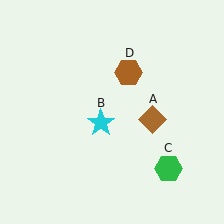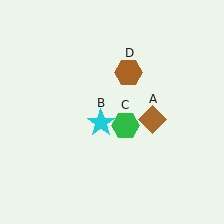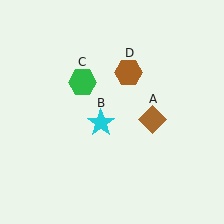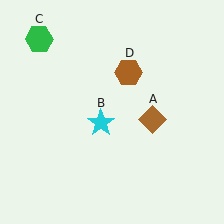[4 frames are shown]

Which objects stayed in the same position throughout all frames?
Brown diamond (object A) and cyan star (object B) and brown hexagon (object D) remained stationary.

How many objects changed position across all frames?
1 object changed position: green hexagon (object C).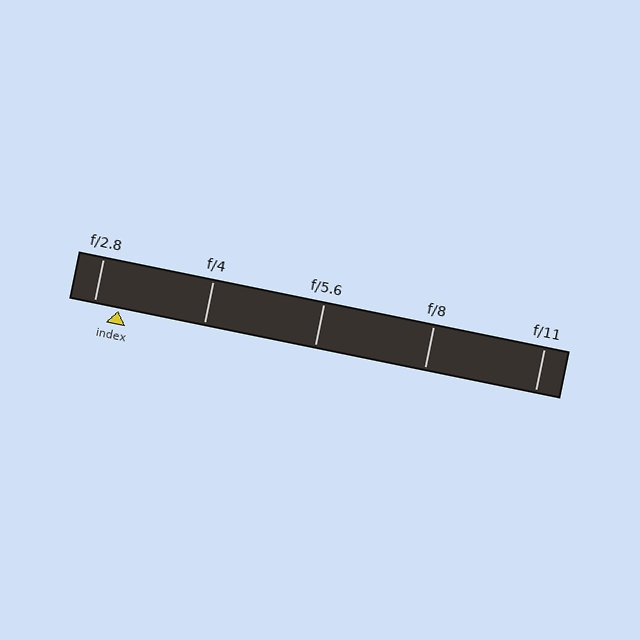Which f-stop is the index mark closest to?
The index mark is closest to f/2.8.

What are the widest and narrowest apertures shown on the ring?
The widest aperture shown is f/2.8 and the narrowest is f/11.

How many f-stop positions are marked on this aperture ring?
There are 5 f-stop positions marked.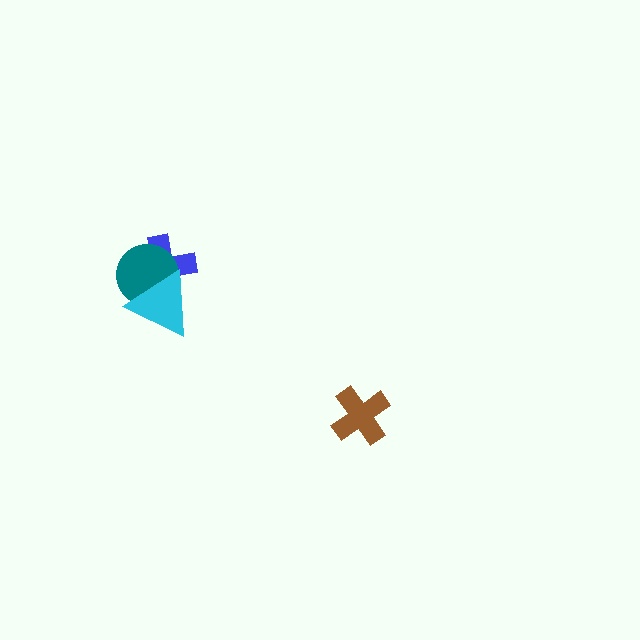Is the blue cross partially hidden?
Yes, it is partially covered by another shape.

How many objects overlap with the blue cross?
2 objects overlap with the blue cross.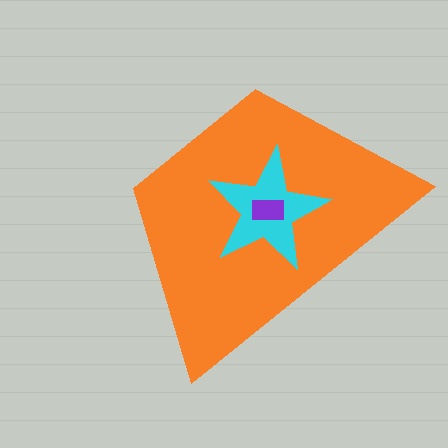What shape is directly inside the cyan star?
The purple rectangle.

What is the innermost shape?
The purple rectangle.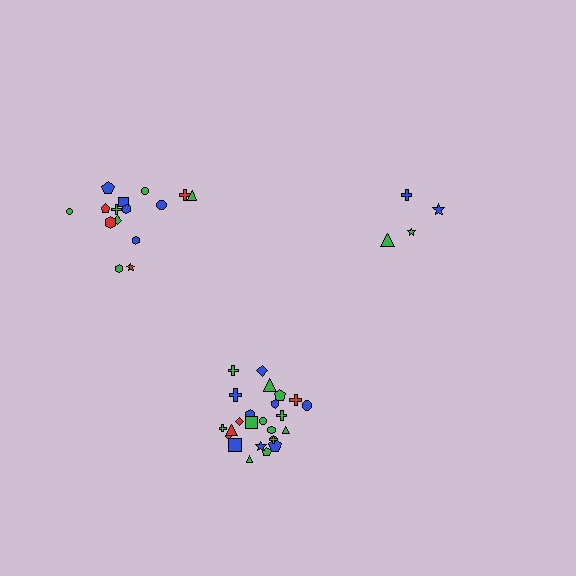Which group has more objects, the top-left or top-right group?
The top-left group.